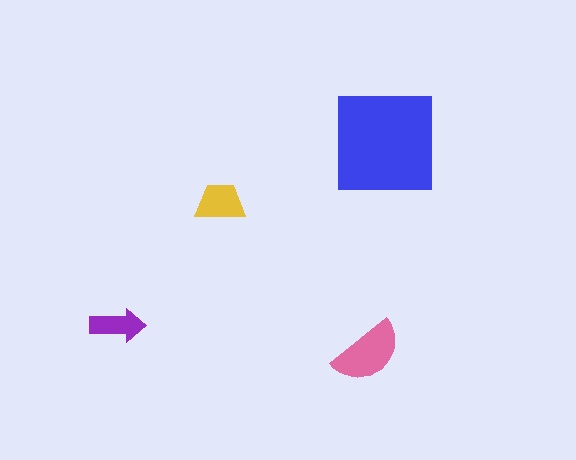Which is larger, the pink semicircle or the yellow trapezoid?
The pink semicircle.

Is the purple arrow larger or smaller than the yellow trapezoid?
Smaller.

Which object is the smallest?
The purple arrow.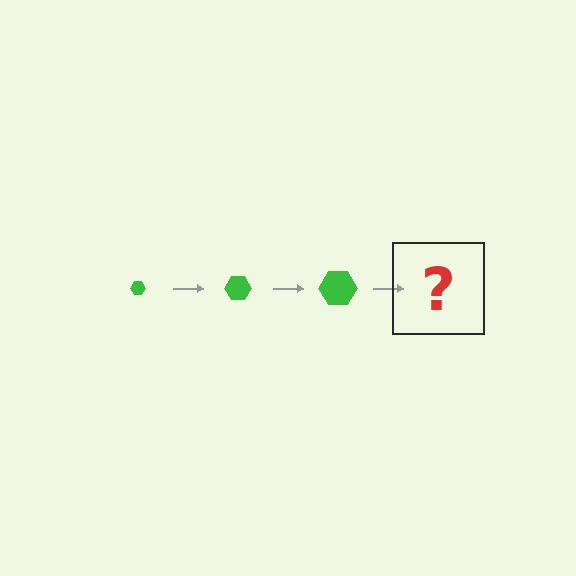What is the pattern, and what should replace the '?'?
The pattern is that the hexagon gets progressively larger each step. The '?' should be a green hexagon, larger than the previous one.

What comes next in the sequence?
The next element should be a green hexagon, larger than the previous one.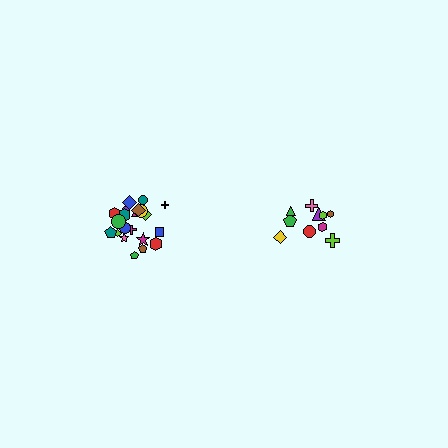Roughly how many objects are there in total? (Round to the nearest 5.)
Roughly 30 objects in total.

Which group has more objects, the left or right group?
The left group.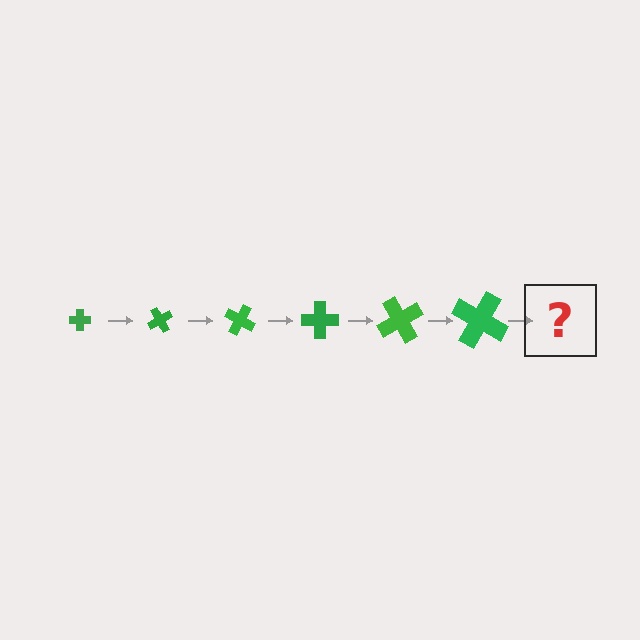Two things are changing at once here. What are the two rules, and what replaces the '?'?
The two rules are that the cross grows larger each step and it rotates 60 degrees each step. The '?' should be a cross, larger than the previous one and rotated 360 degrees from the start.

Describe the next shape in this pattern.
It should be a cross, larger than the previous one and rotated 360 degrees from the start.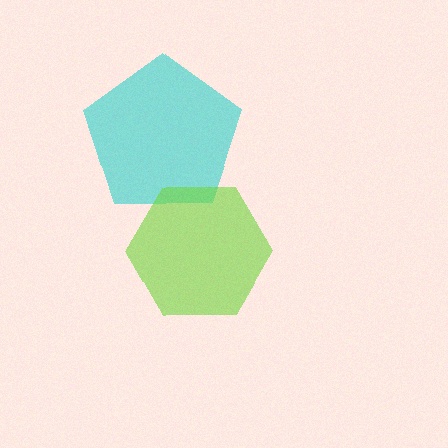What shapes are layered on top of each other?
The layered shapes are: a cyan pentagon, a lime hexagon.